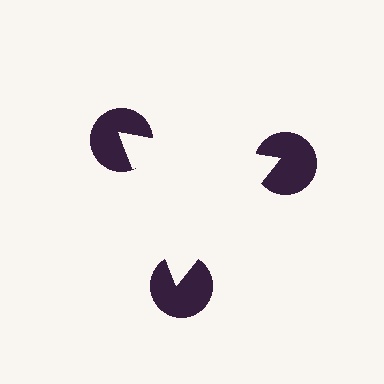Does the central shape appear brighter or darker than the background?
It typically appears slightly brighter than the background, even though no actual brightness change is drawn.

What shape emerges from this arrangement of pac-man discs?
An illusory triangle — its edges are inferred from the aligned wedge cuts in the pac-man discs, not physically drawn.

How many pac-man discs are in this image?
There are 3 — one at each vertex of the illusory triangle.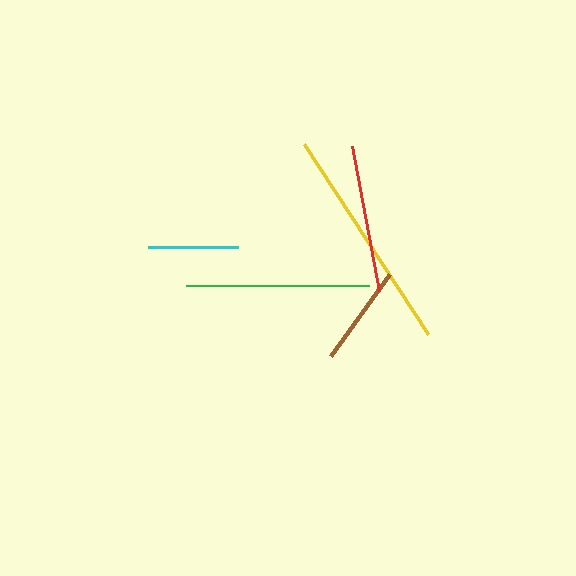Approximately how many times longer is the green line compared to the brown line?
The green line is approximately 1.8 times the length of the brown line.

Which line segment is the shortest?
The cyan line is the shortest at approximately 90 pixels.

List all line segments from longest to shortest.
From longest to shortest: yellow, green, red, brown, cyan.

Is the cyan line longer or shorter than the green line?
The green line is longer than the cyan line.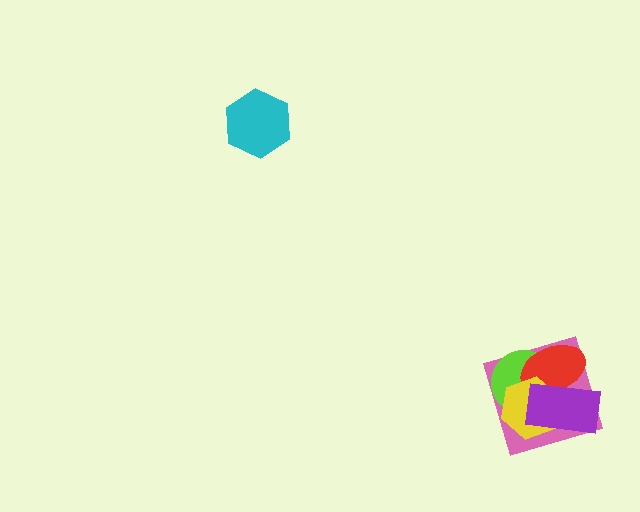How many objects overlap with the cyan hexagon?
0 objects overlap with the cyan hexagon.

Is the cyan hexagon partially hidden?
No, no other shape covers it.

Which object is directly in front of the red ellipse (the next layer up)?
The yellow hexagon is directly in front of the red ellipse.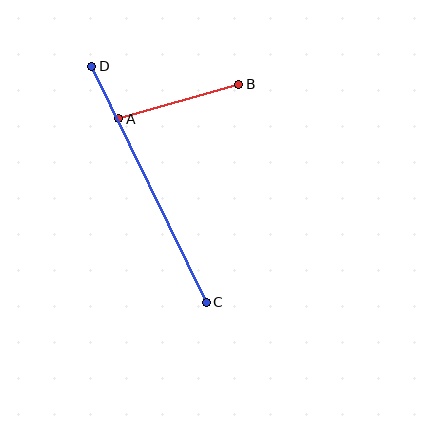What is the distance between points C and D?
The distance is approximately 263 pixels.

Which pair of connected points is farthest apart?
Points C and D are farthest apart.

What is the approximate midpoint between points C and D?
The midpoint is at approximately (149, 184) pixels.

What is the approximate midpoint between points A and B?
The midpoint is at approximately (179, 101) pixels.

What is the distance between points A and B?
The distance is approximately 125 pixels.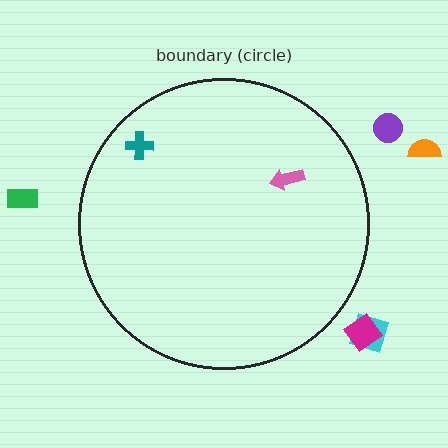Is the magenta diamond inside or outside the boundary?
Outside.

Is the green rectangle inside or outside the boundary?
Outside.